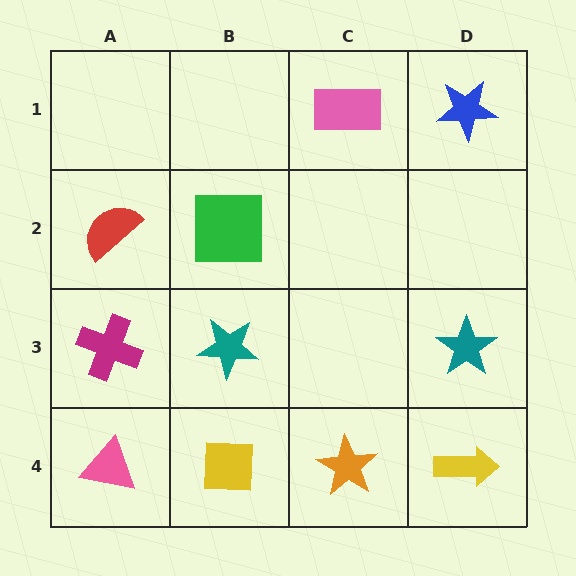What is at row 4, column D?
A yellow arrow.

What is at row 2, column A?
A red semicircle.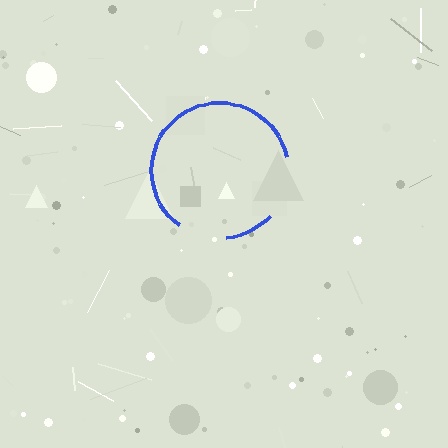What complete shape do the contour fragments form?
The contour fragments form a circle.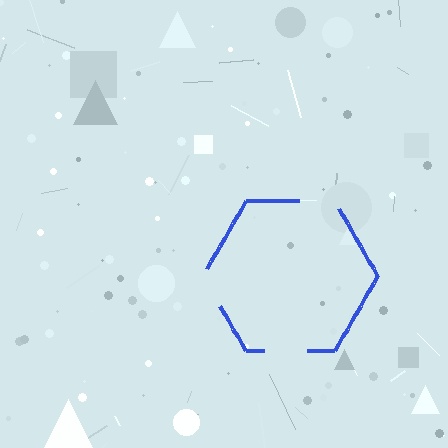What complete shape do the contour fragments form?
The contour fragments form a hexagon.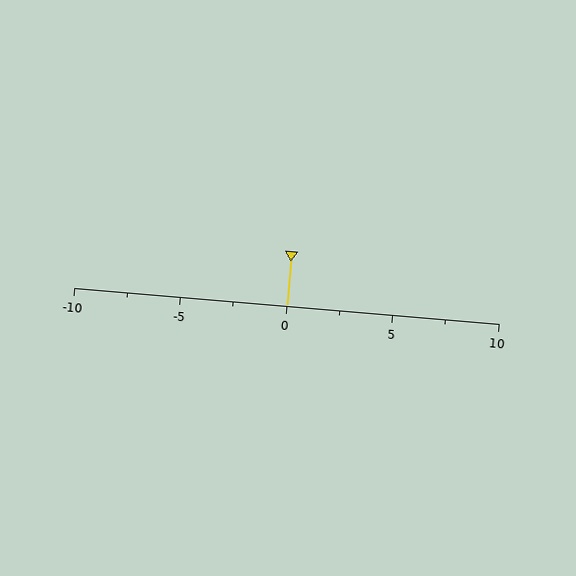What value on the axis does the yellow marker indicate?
The marker indicates approximately 0.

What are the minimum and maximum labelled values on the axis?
The axis runs from -10 to 10.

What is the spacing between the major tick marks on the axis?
The major ticks are spaced 5 apart.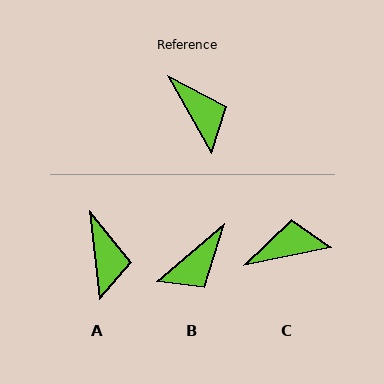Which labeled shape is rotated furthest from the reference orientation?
B, about 79 degrees away.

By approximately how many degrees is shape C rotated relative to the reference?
Approximately 72 degrees counter-clockwise.